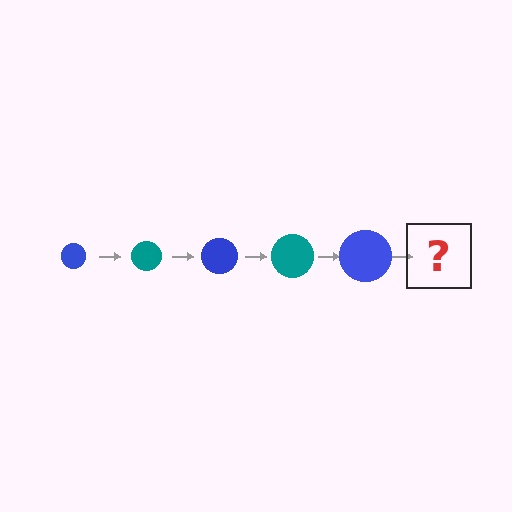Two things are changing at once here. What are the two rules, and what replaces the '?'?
The two rules are that the circle grows larger each step and the color cycles through blue and teal. The '?' should be a teal circle, larger than the previous one.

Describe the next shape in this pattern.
It should be a teal circle, larger than the previous one.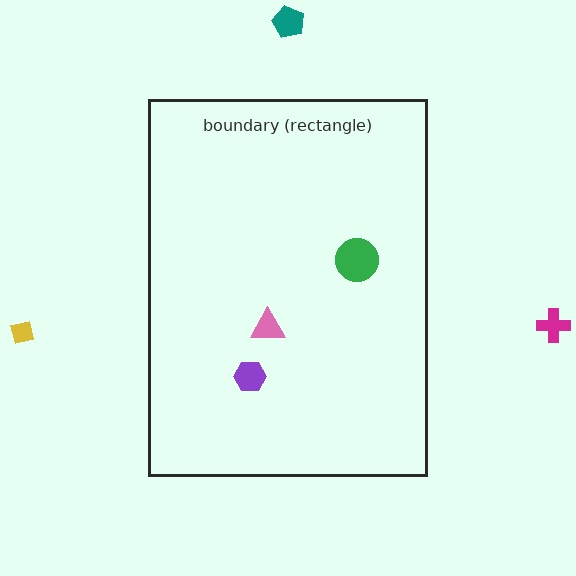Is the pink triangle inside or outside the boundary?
Inside.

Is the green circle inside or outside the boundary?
Inside.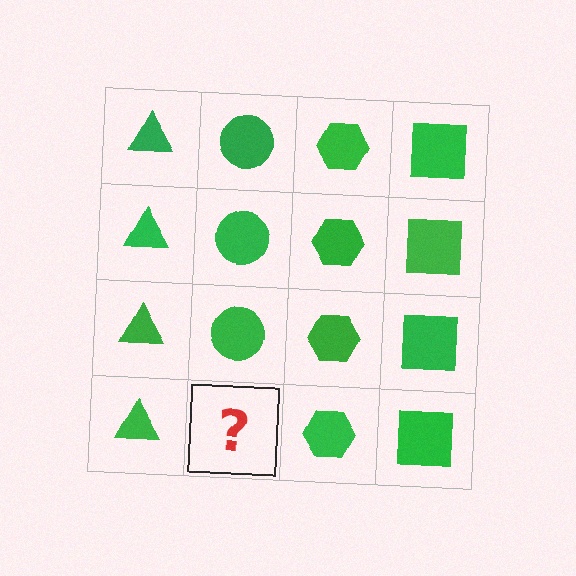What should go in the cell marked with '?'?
The missing cell should contain a green circle.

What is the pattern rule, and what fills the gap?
The rule is that each column has a consistent shape. The gap should be filled with a green circle.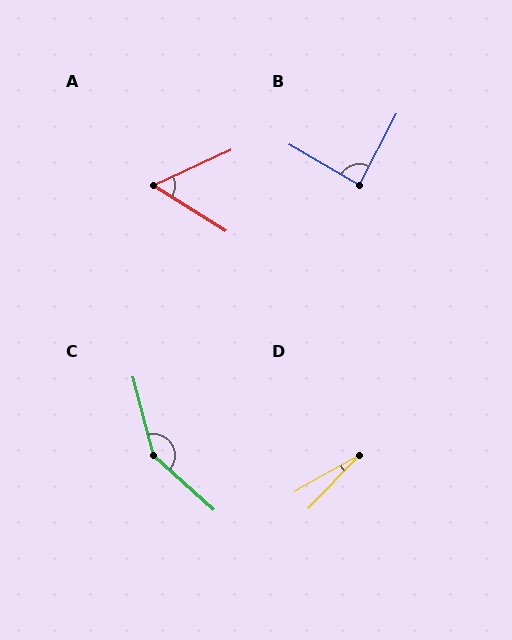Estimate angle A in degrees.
Approximately 57 degrees.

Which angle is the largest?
C, at approximately 146 degrees.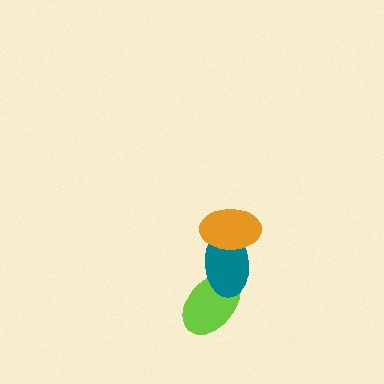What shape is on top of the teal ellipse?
The orange ellipse is on top of the teal ellipse.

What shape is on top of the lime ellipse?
The teal ellipse is on top of the lime ellipse.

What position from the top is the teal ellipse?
The teal ellipse is 2nd from the top.